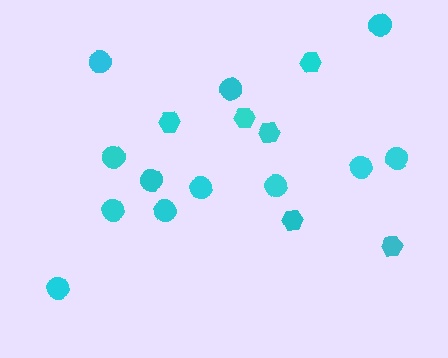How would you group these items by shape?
There are 2 groups: one group of hexagons (6) and one group of circles (12).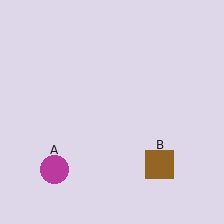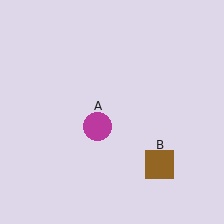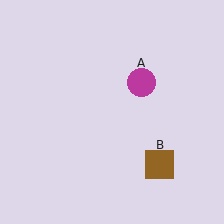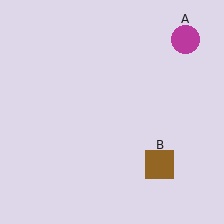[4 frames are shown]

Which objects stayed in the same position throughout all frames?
Brown square (object B) remained stationary.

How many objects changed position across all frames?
1 object changed position: magenta circle (object A).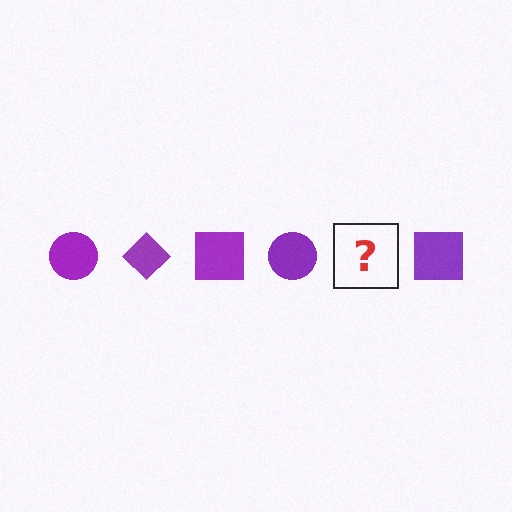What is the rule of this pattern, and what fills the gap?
The rule is that the pattern cycles through circle, diamond, square shapes in purple. The gap should be filled with a purple diamond.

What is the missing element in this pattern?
The missing element is a purple diamond.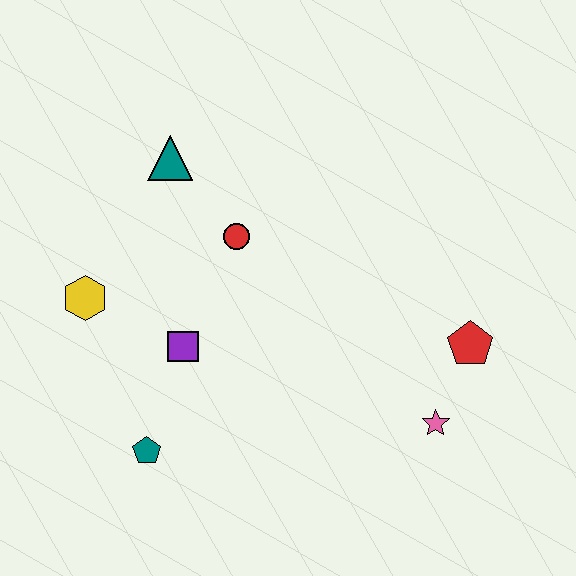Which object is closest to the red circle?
The teal triangle is closest to the red circle.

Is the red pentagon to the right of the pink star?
Yes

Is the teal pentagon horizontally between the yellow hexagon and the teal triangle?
Yes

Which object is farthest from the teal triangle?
The pink star is farthest from the teal triangle.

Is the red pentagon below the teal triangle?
Yes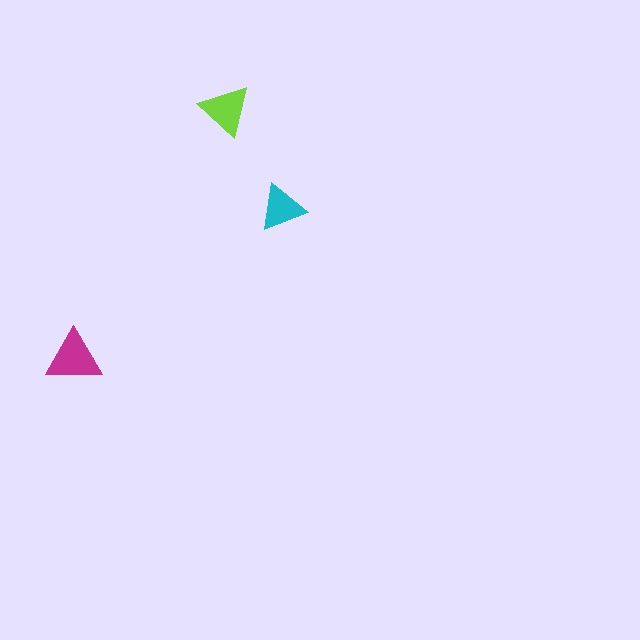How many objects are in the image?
There are 3 objects in the image.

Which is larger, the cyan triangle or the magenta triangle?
The magenta one.